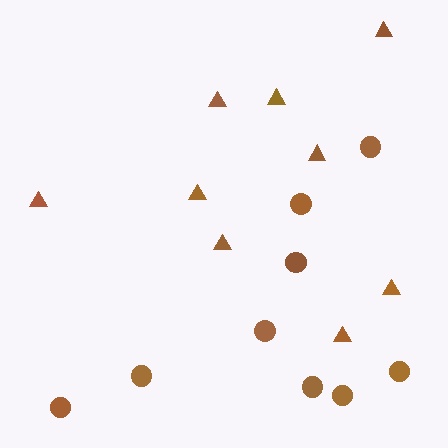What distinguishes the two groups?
There are 2 groups: one group of circles (9) and one group of triangles (9).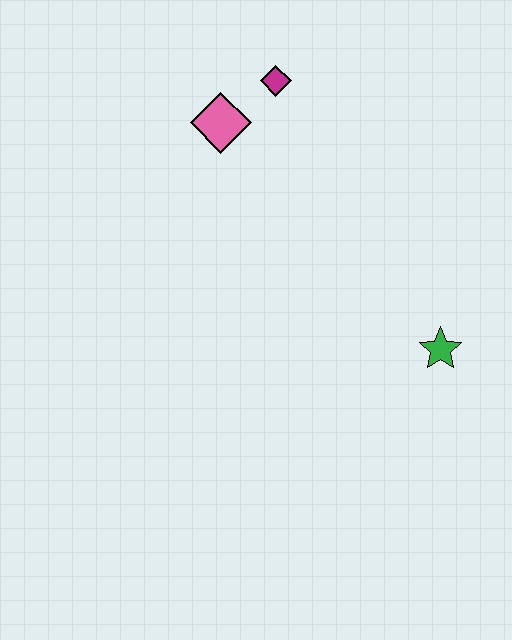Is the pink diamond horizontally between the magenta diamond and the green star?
No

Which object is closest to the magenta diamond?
The pink diamond is closest to the magenta diamond.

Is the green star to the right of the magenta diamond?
Yes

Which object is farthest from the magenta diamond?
The green star is farthest from the magenta diamond.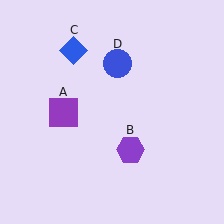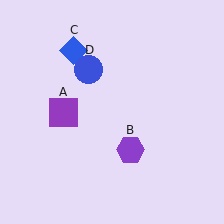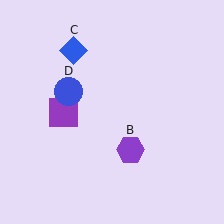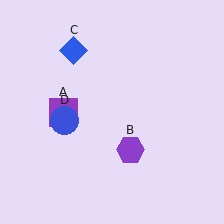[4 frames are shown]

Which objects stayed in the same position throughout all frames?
Purple square (object A) and purple hexagon (object B) and blue diamond (object C) remained stationary.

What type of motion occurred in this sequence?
The blue circle (object D) rotated counterclockwise around the center of the scene.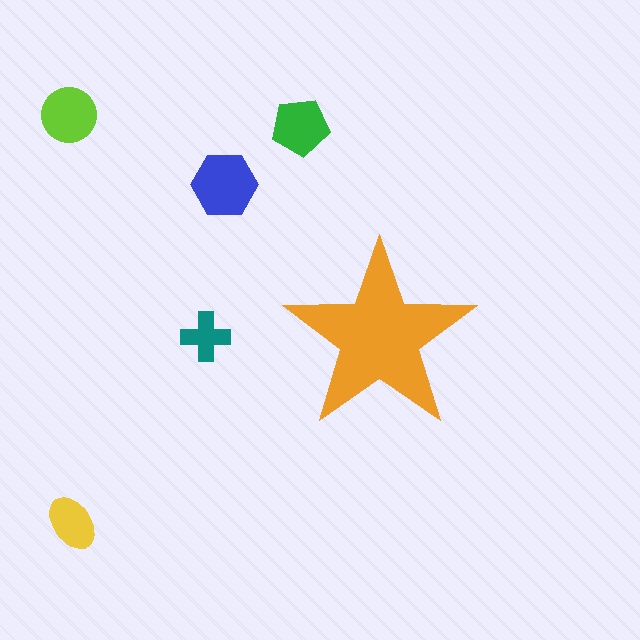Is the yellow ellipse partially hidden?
No, the yellow ellipse is fully visible.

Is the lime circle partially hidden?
No, the lime circle is fully visible.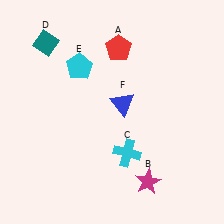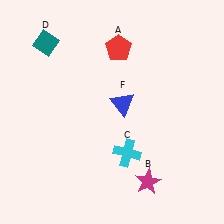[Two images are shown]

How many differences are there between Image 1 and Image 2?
There is 1 difference between the two images.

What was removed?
The cyan pentagon (E) was removed in Image 2.